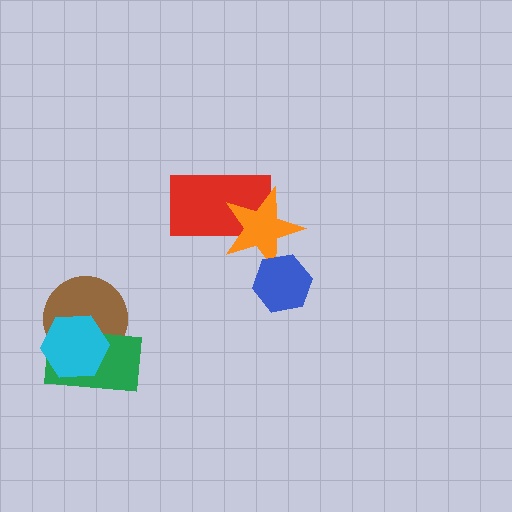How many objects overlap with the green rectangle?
2 objects overlap with the green rectangle.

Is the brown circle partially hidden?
Yes, it is partially covered by another shape.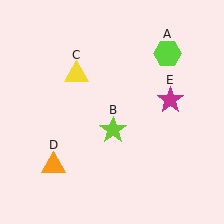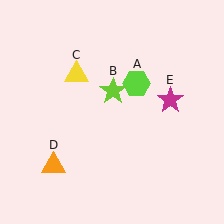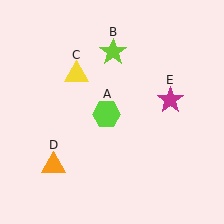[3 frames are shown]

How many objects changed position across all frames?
2 objects changed position: lime hexagon (object A), lime star (object B).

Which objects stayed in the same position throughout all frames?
Yellow triangle (object C) and orange triangle (object D) and magenta star (object E) remained stationary.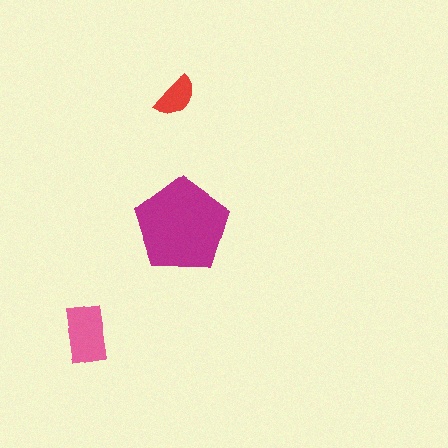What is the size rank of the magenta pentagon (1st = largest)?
1st.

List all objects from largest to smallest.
The magenta pentagon, the pink rectangle, the red semicircle.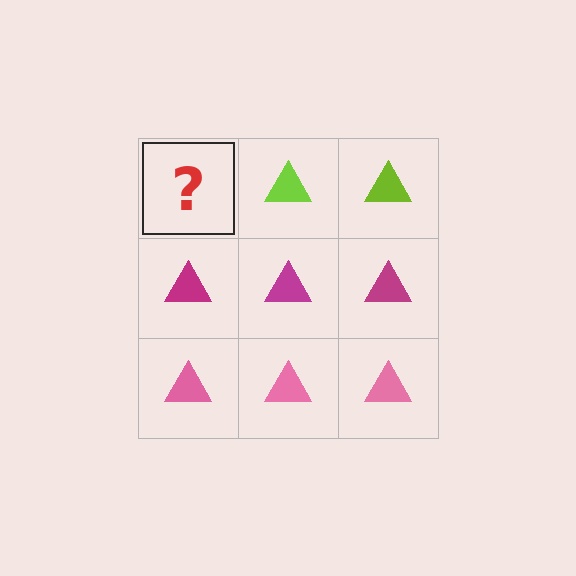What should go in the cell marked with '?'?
The missing cell should contain a lime triangle.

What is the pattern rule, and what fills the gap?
The rule is that each row has a consistent color. The gap should be filled with a lime triangle.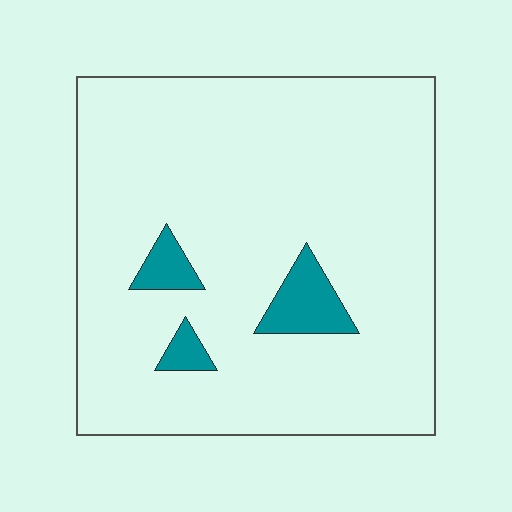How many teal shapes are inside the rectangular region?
3.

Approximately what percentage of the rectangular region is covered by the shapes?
Approximately 5%.